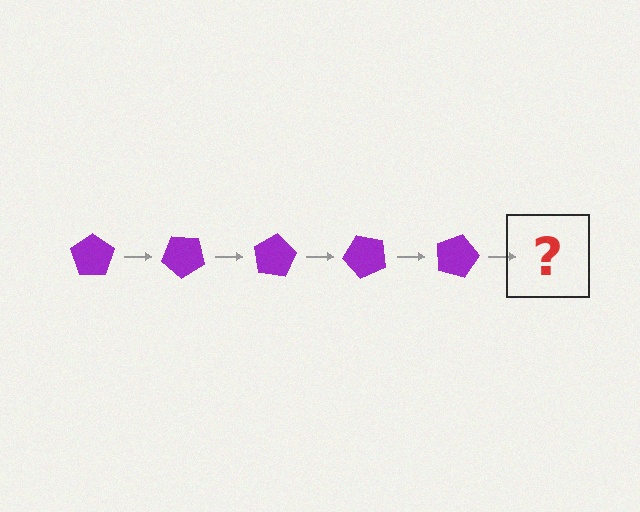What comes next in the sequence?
The next element should be a purple pentagon rotated 200 degrees.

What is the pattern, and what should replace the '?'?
The pattern is that the pentagon rotates 40 degrees each step. The '?' should be a purple pentagon rotated 200 degrees.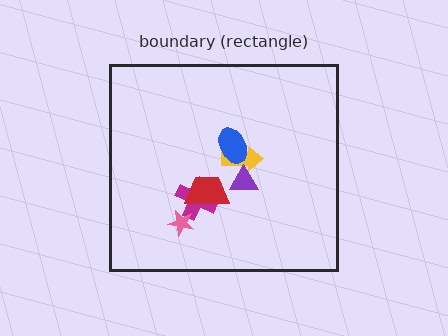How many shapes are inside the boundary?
6 inside, 0 outside.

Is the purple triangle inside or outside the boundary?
Inside.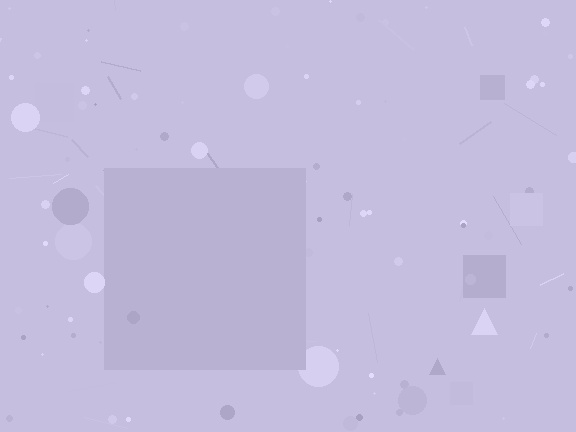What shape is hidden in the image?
A square is hidden in the image.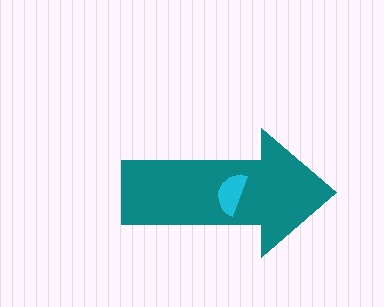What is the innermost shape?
The cyan semicircle.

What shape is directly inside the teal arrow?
The cyan semicircle.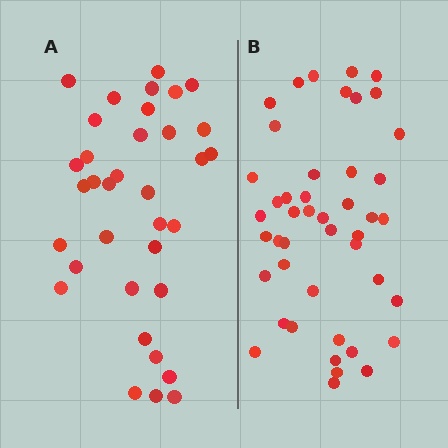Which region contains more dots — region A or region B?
Region B (the right region) has more dots.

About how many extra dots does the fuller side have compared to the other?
Region B has roughly 10 or so more dots than region A.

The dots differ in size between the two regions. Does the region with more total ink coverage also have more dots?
No. Region A has more total ink coverage because its dots are larger, but region B actually contains more individual dots. Total area can be misleading — the number of items is what matters here.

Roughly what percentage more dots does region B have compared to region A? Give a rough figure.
About 30% more.